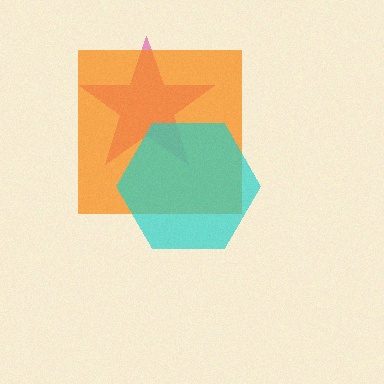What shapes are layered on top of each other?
The layered shapes are: a pink star, an orange square, a cyan hexagon.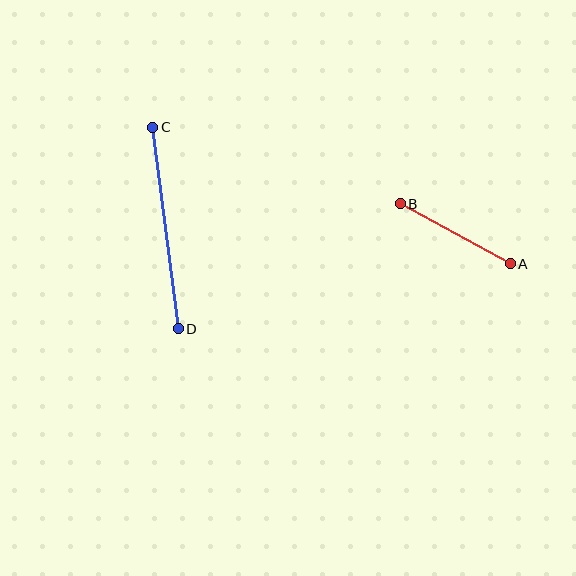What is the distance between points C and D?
The distance is approximately 203 pixels.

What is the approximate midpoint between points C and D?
The midpoint is at approximately (165, 228) pixels.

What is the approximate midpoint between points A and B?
The midpoint is at approximately (455, 234) pixels.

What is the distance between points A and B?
The distance is approximately 125 pixels.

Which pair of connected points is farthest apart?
Points C and D are farthest apart.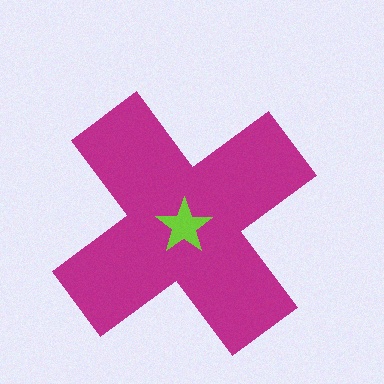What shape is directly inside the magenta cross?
The lime star.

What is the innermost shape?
The lime star.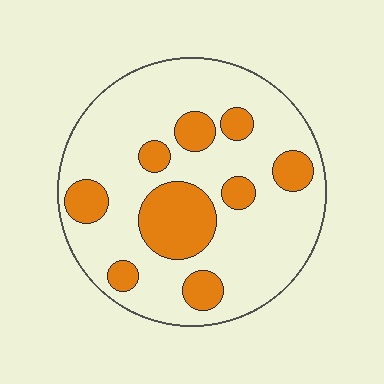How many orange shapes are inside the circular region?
9.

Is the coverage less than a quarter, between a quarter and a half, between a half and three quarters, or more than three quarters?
Less than a quarter.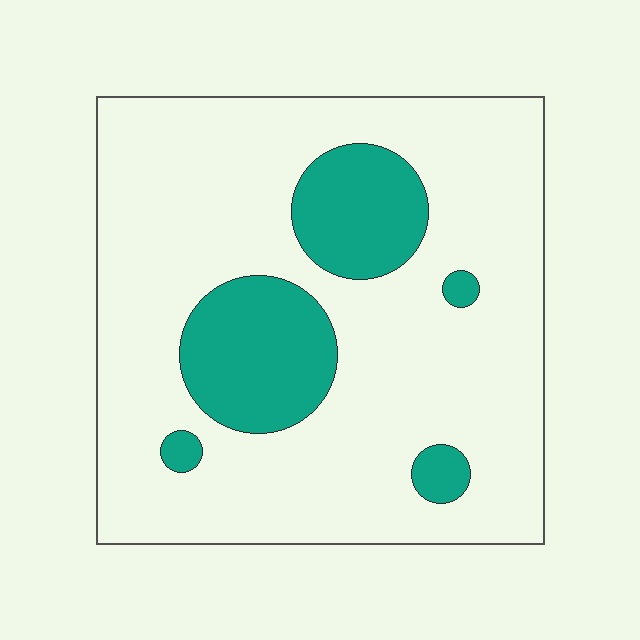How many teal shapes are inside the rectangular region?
5.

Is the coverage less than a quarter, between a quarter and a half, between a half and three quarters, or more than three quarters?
Less than a quarter.